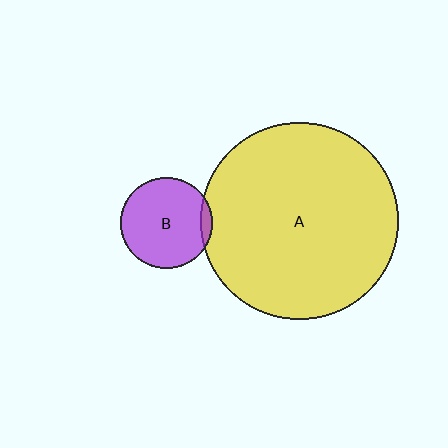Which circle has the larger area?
Circle A (yellow).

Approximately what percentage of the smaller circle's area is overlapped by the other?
Approximately 5%.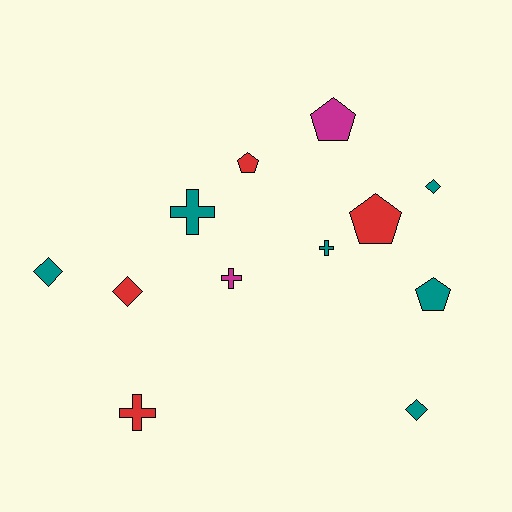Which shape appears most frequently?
Pentagon, with 4 objects.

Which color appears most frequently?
Teal, with 6 objects.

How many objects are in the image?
There are 12 objects.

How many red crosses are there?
There is 1 red cross.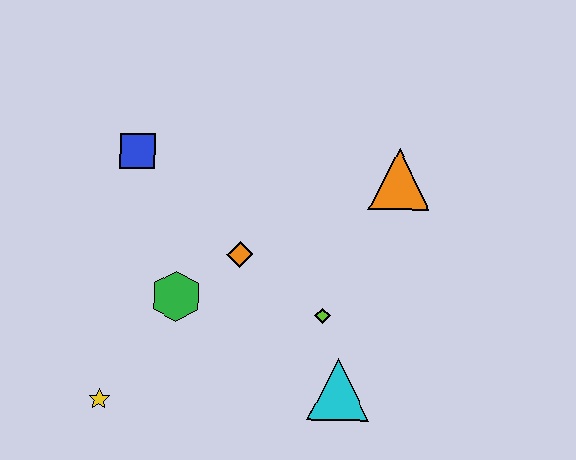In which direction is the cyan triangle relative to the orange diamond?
The cyan triangle is below the orange diamond.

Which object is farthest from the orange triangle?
The yellow star is farthest from the orange triangle.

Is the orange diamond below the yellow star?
No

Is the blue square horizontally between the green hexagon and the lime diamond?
No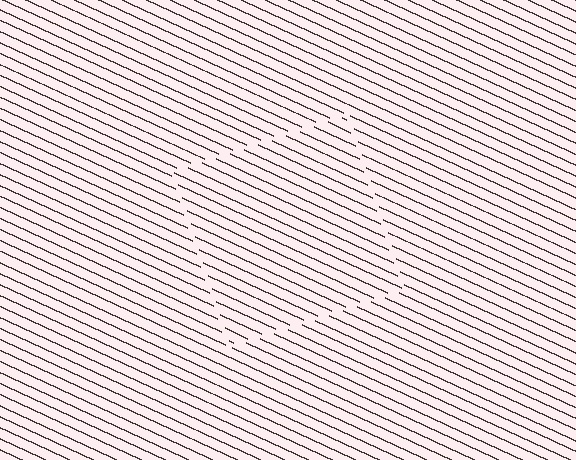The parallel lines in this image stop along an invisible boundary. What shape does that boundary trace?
An illusory square. The interior of the shape contains the same grating, shifted by half a period — the contour is defined by the phase discontinuity where line-ends from the inner and outer gratings abut.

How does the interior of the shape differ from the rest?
The interior of the shape contains the same grating, shifted by half a period — the contour is defined by the phase discontinuity where line-ends from the inner and outer gratings abut.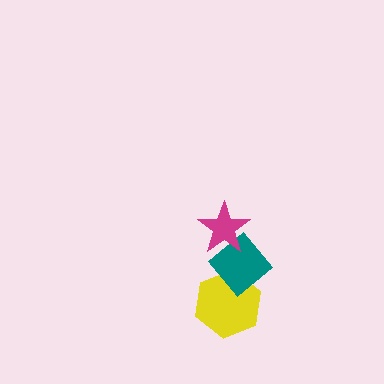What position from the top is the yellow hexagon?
The yellow hexagon is 3rd from the top.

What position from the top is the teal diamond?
The teal diamond is 2nd from the top.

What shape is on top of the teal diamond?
The magenta star is on top of the teal diamond.